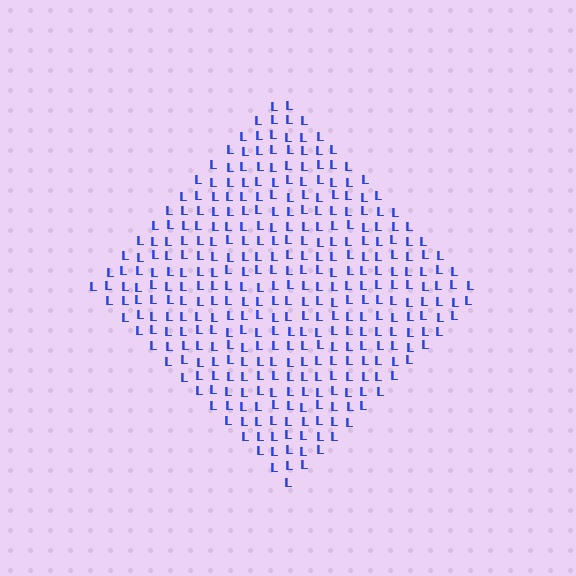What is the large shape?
The large shape is a diamond.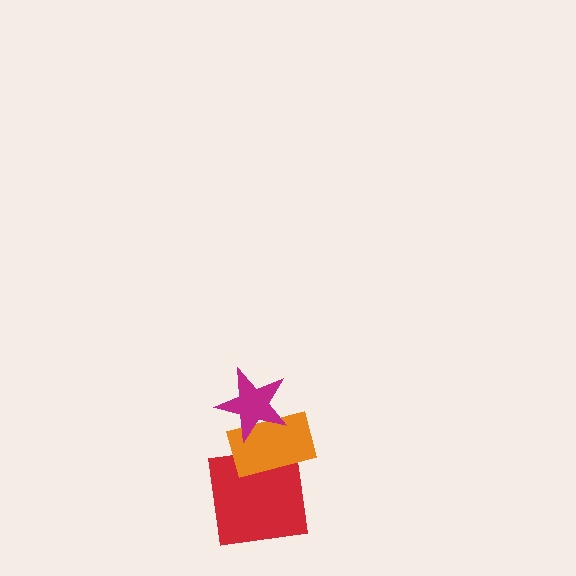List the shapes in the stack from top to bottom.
From top to bottom: the magenta star, the orange rectangle, the red square.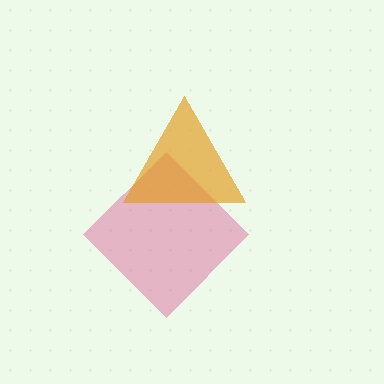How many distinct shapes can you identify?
There are 2 distinct shapes: a pink diamond, an orange triangle.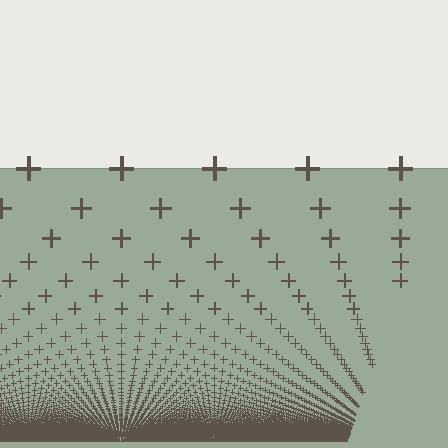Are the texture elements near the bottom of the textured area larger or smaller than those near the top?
Smaller. The gradient is inverted — elements near the bottom are smaller and denser.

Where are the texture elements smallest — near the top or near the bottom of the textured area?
Near the bottom.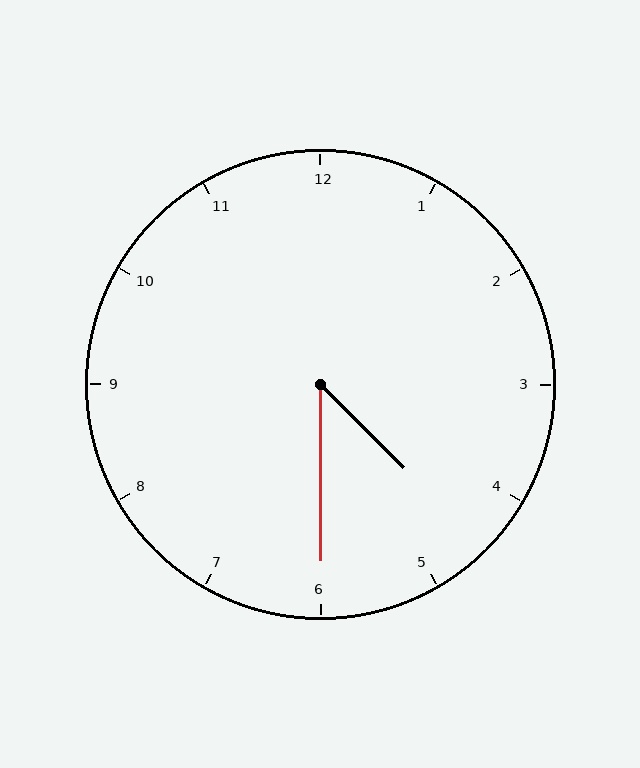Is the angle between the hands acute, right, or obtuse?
It is acute.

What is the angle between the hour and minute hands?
Approximately 45 degrees.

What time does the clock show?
4:30.